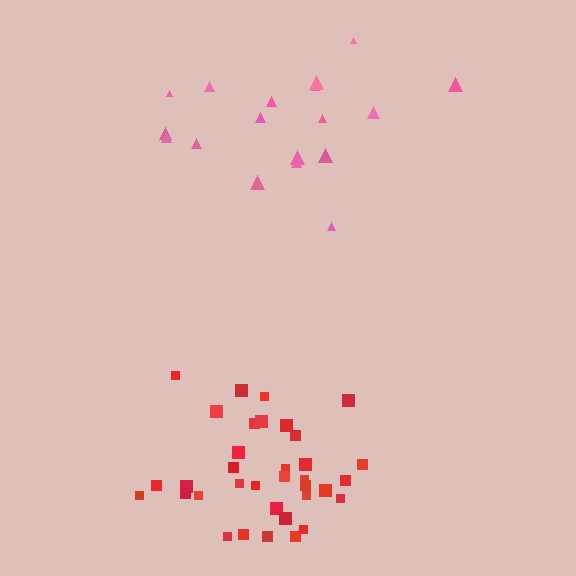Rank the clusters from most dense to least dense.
red, pink.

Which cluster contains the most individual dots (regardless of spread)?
Red (35).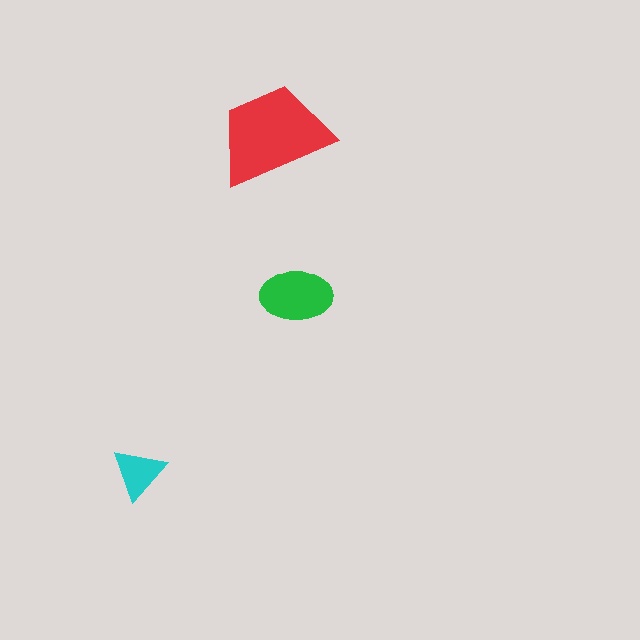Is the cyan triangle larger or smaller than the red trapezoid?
Smaller.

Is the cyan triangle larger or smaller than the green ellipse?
Smaller.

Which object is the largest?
The red trapezoid.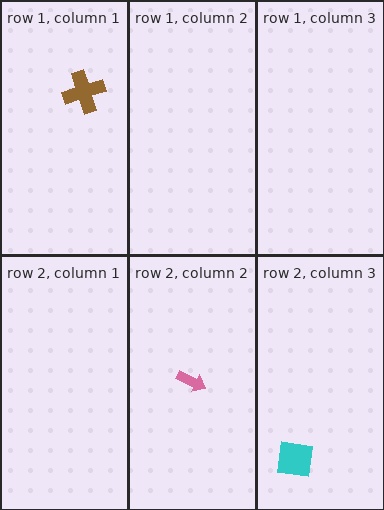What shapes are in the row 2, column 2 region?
The pink arrow.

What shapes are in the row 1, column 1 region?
The brown cross.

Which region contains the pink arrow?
The row 2, column 2 region.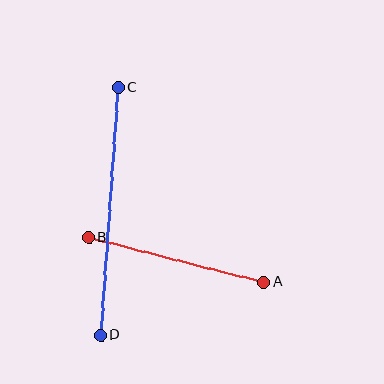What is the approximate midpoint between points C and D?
The midpoint is at approximately (109, 211) pixels.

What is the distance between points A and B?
The distance is approximately 181 pixels.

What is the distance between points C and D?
The distance is approximately 248 pixels.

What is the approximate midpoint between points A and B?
The midpoint is at approximately (176, 260) pixels.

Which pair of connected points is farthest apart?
Points C and D are farthest apart.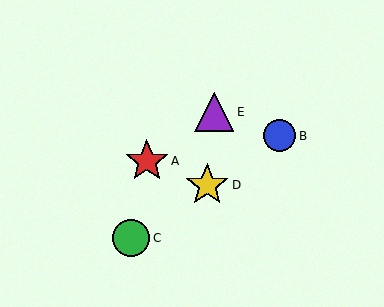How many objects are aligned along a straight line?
3 objects (B, C, D) are aligned along a straight line.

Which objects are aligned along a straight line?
Objects B, C, D are aligned along a straight line.